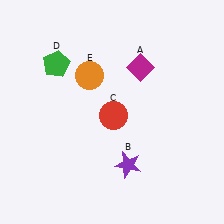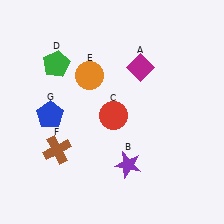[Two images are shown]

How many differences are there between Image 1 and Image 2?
There are 2 differences between the two images.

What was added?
A brown cross (F), a blue pentagon (G) were added in Image 2.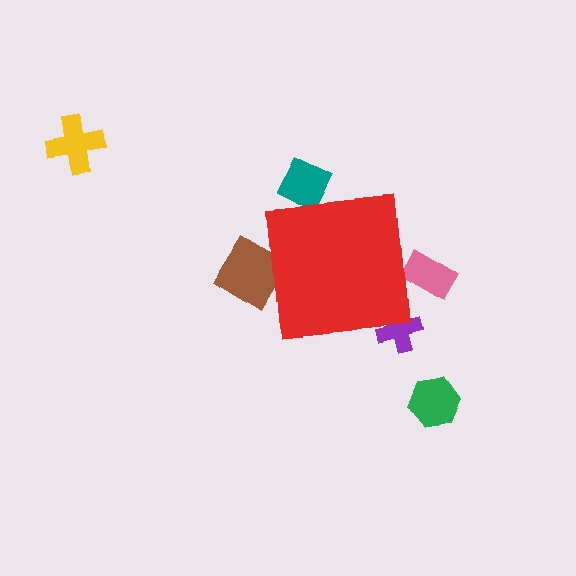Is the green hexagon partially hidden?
No, the green hexagon is fully visible.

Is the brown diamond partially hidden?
Yes, the brown diamond is partially hidden behind the red square.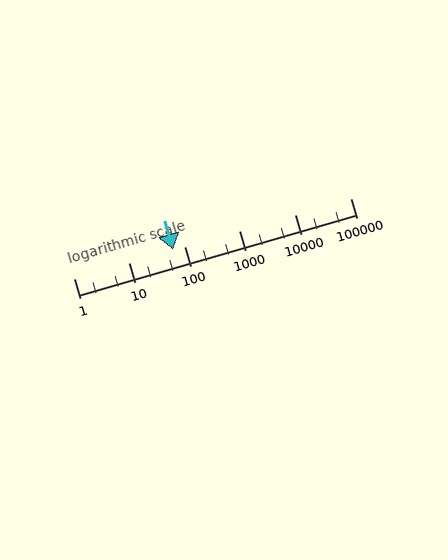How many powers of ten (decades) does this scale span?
The scale spans 5 decades, from 1 to 100000.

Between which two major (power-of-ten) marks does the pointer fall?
The pointer is between 10 and 100.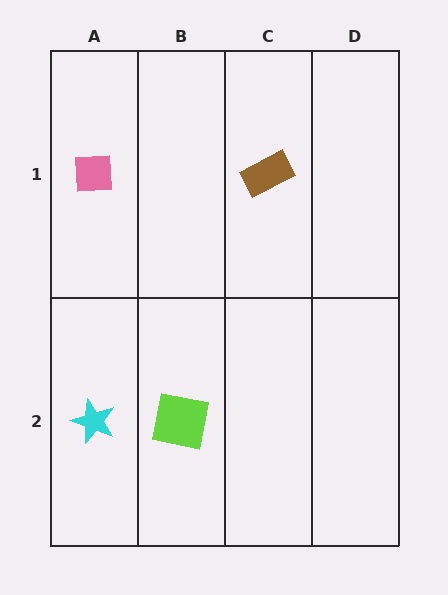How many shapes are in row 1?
2 shapes.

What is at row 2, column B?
A lime square.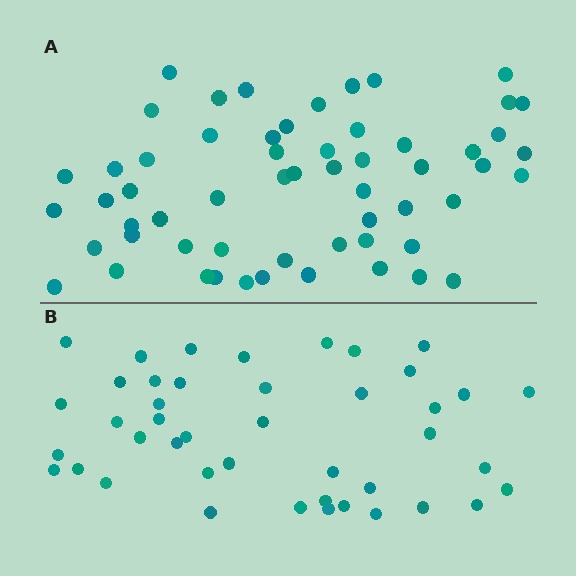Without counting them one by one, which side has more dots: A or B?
Region A (the top region) has more dots.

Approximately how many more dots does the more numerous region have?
Region A has approximately 15 more dots than region B.